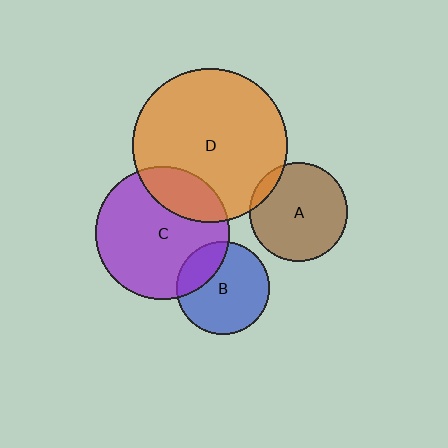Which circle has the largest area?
Circle D (orange).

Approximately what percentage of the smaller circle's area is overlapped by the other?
Approximately 25%.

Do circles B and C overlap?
Yes.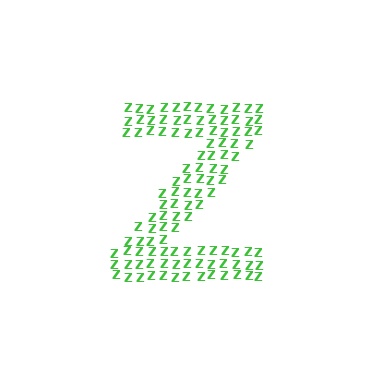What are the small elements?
The small elements are letter Z's.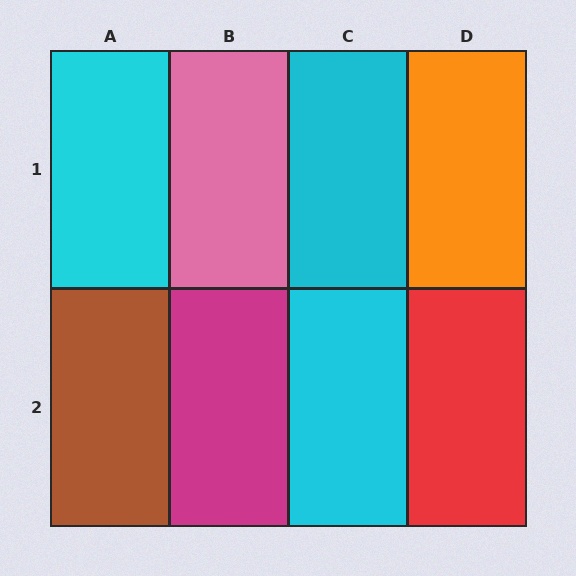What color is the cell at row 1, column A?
Cyan.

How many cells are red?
1 cell is red.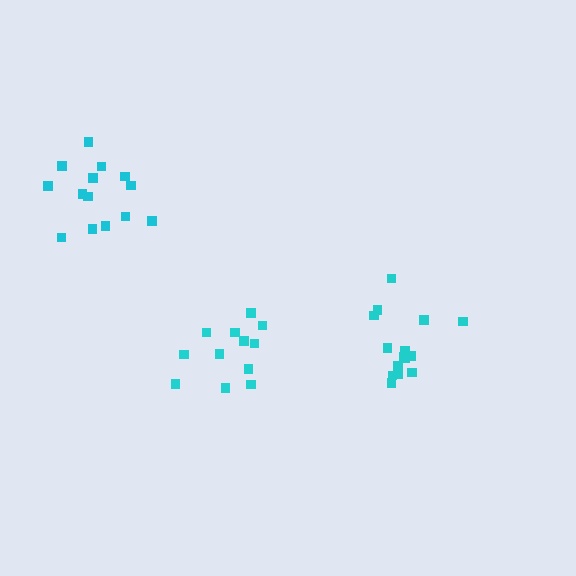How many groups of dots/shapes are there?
There are 3 groups.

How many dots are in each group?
Group 1: 16 dots, Group 2: 14 dots, Group 3: 12 dots (42 total).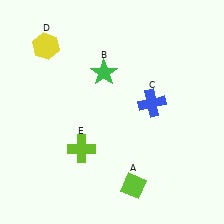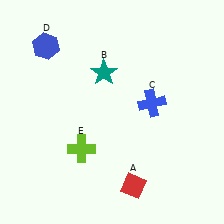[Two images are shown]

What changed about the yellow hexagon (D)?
In Image 1, D is yellow. In Image 2, it changed to blue.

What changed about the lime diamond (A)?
In Image 1, A is lime. In Image 2, it changed to red.